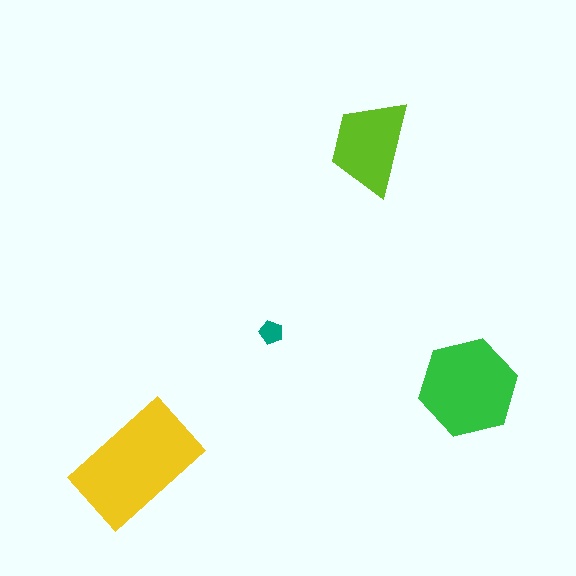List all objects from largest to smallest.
The yellow rectangle, the green hexagon, the lime trapezoid, the teal pentagon.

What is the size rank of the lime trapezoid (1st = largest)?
3rd.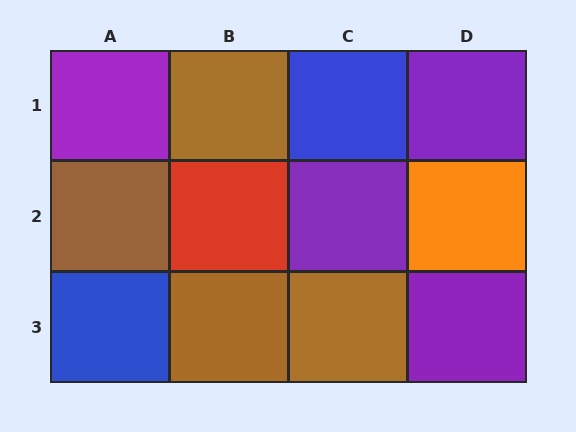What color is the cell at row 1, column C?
Blue.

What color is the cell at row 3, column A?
Blue.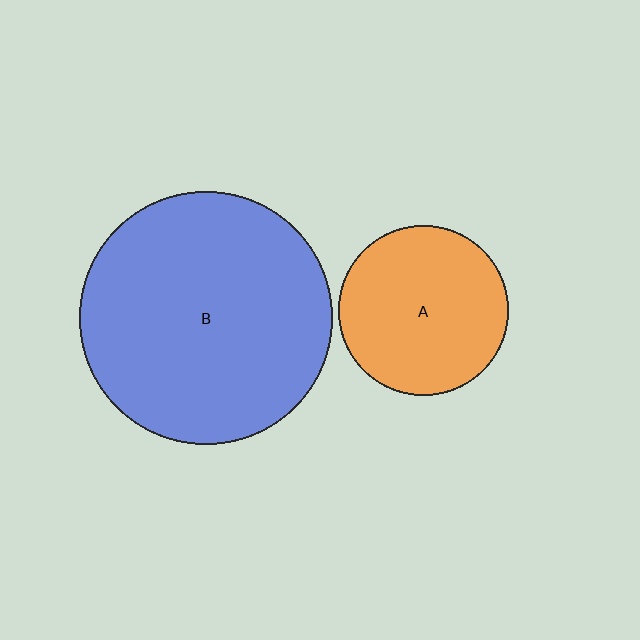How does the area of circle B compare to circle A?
Approximately 2.2 times.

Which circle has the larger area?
Circle B (blue).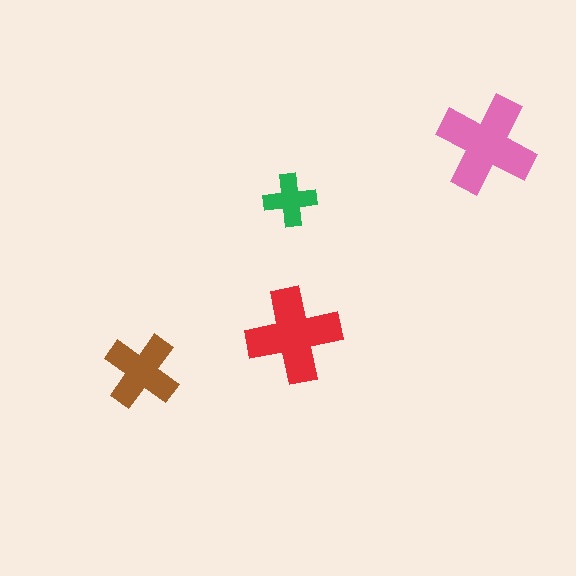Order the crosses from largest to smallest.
the pink one, the red one, the brown one, the green one.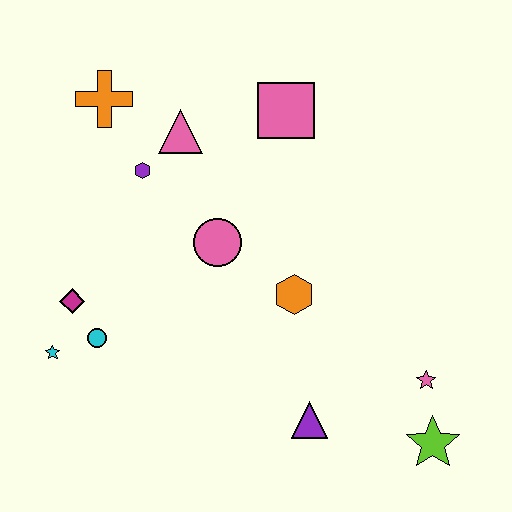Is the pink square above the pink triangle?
Yes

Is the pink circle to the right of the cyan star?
Yes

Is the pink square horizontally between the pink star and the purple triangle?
No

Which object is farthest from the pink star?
The orange cross is farthest from the pink star.